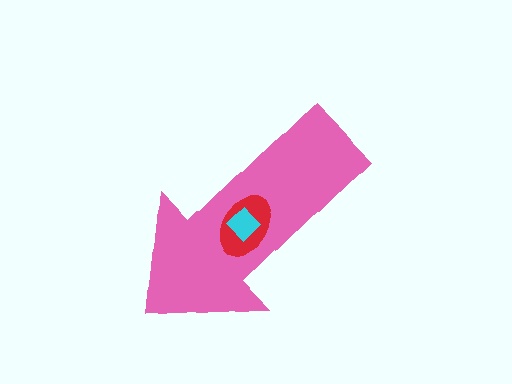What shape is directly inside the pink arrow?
The red ellipse.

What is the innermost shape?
The cyan diamond.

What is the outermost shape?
The pink arrow.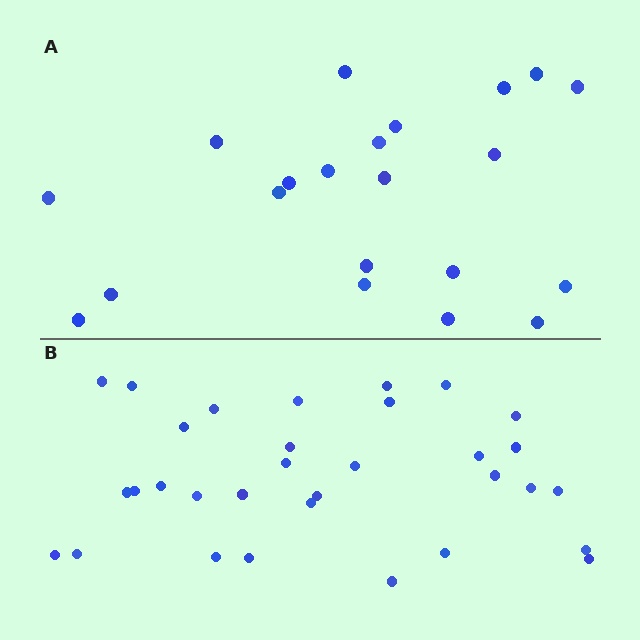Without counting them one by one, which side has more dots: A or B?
Region B (the bottom region) has more dots.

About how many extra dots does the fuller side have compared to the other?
Region B has roughly 12 or so more dots than region A.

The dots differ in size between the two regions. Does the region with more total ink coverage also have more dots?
No. Region A has more total ink coverage because its dots are larger, but region B actually contains more individual dots. Total area can be misleading — the number of items is what matters here.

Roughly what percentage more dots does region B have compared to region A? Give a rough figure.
About 50% more.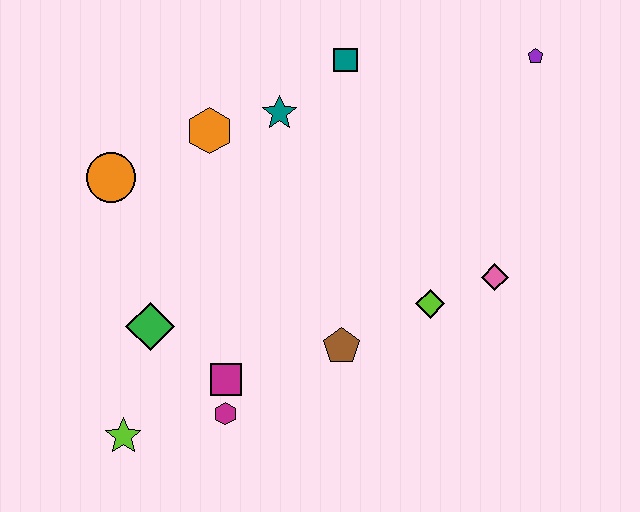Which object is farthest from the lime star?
The purple pentagon is farthest from the lime star.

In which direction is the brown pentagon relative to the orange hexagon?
The brown pentagon is below the orange hexagon.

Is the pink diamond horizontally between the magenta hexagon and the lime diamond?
No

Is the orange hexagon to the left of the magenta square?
Yes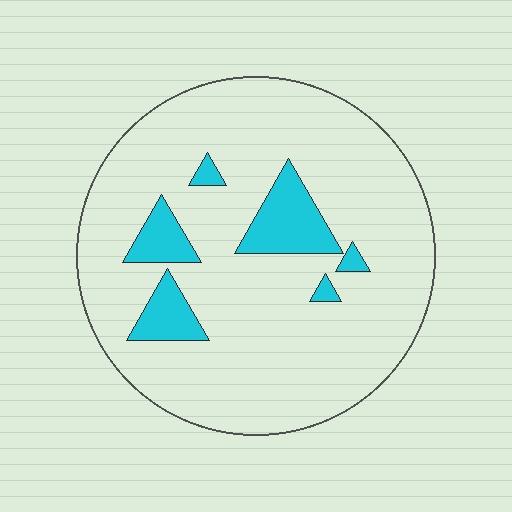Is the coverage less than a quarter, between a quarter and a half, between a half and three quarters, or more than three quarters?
Less than a quarter.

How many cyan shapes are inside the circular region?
6.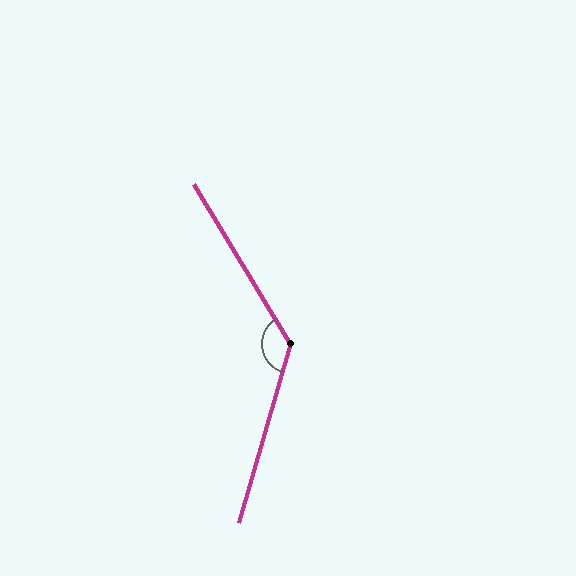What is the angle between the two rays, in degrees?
Approximately 133 degrees.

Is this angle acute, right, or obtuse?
It is obtuse.